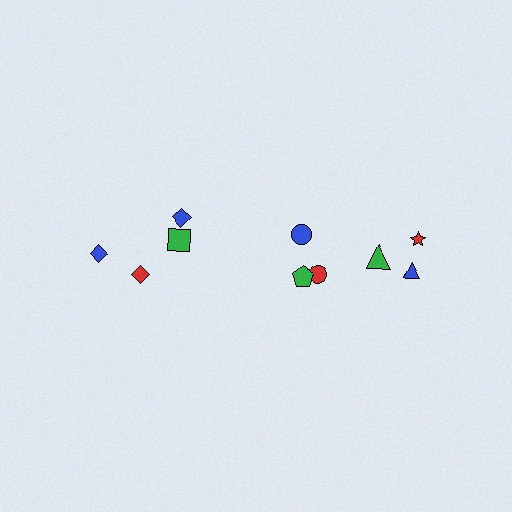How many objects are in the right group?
There are 6 objects.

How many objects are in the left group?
There are 4 objects.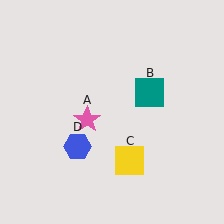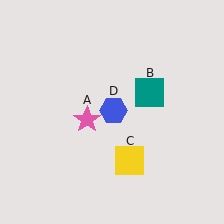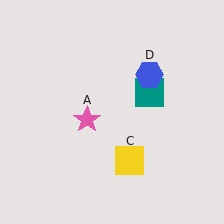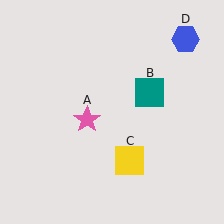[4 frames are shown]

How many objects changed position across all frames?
1 object changed position: blue hexagon (object D).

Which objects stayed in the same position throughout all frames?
Pink star (object A) and teal square (object B) and yellow square (object C) remained stationary.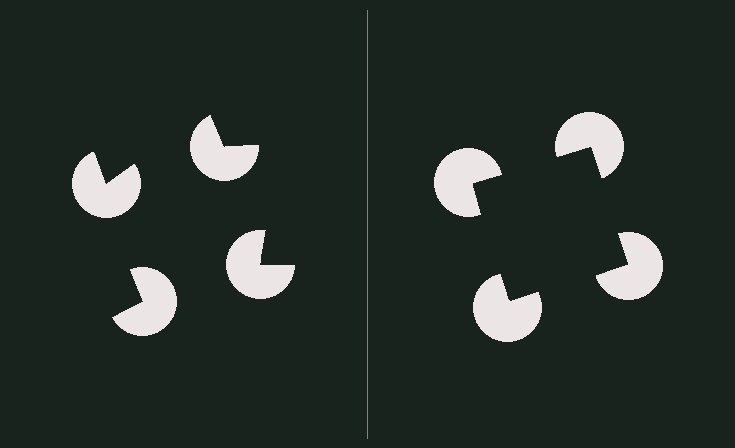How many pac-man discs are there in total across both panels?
8 — 4 on each side.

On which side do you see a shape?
An illusory square appears on the right side. On the left side the wedge cuts are rotated, so no coherent shape forms.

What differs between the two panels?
The pac-man discs are positioned identically on both sides; only the wedge orientations differ. On the right they align to a square; on the left they are misaligned.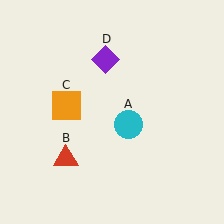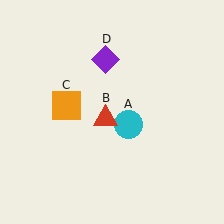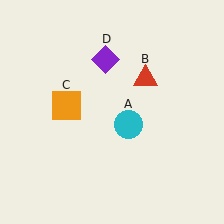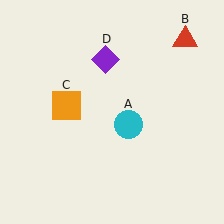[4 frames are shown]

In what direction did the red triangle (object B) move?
The red triangle (object B) moved up and to the right.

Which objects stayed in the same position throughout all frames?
Cyan circle (object A) and orange square (object C) and purple diamond (object D) remained stationary.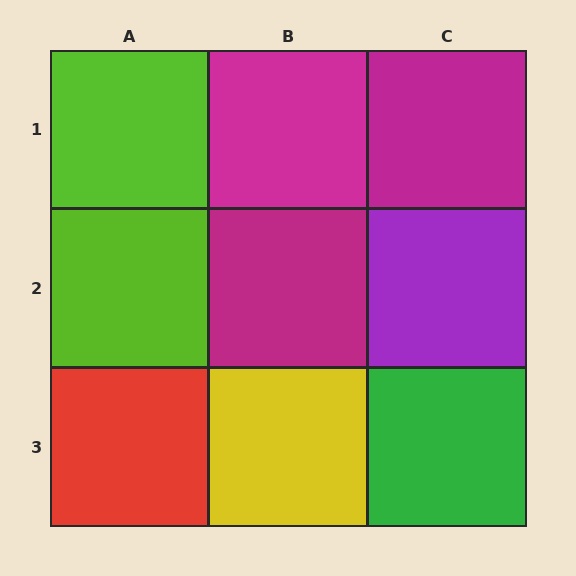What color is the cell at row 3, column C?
Green.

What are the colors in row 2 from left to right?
Lime, magenta, purple.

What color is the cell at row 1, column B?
Magenta.